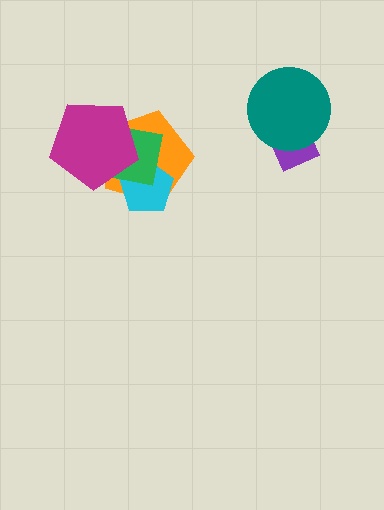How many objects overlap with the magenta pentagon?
3 objects overlap with the magenta pentagon.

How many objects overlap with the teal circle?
1 object overlaps with the teal circle.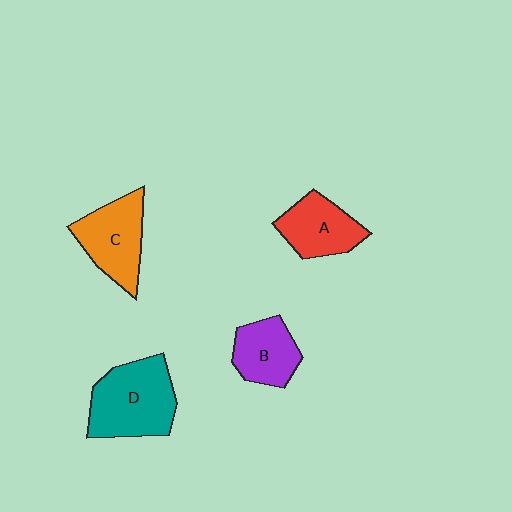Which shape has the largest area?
Shape D (teal).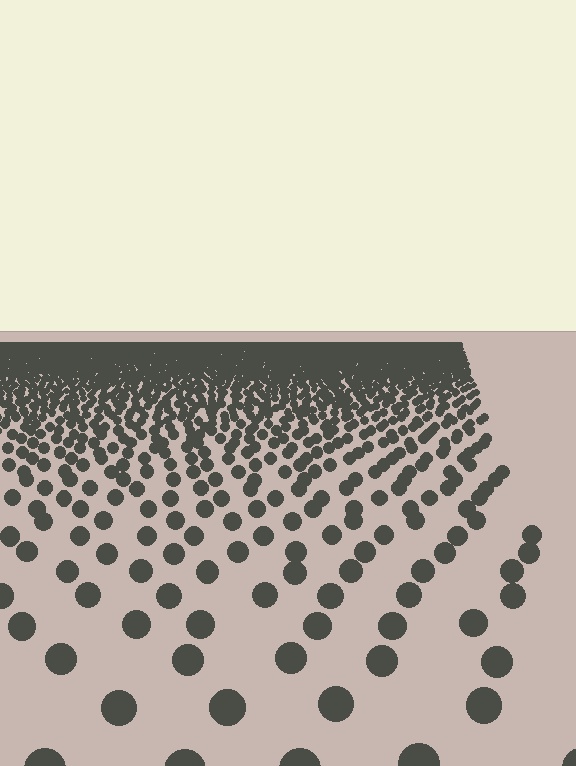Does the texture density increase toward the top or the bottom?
Density increases toward the top.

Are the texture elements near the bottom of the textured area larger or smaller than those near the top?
Larger. Near the bottom, elements are closer to the viewer and appear at a bigger on-screen size.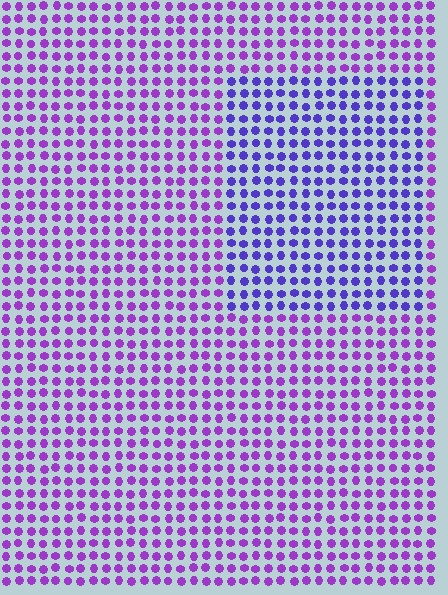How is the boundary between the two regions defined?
The boundary is defined purely by a slight shift in hue (about 32 degrees). Spacing, size, and orientation are identical on both sides.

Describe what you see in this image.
The image is filled with small purple elements in a uniform arrangement. A rectangle-shaped region is visible where the elements are tinted to a slightly different hue, forming a subtle color boundary.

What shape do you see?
I see a rectangle.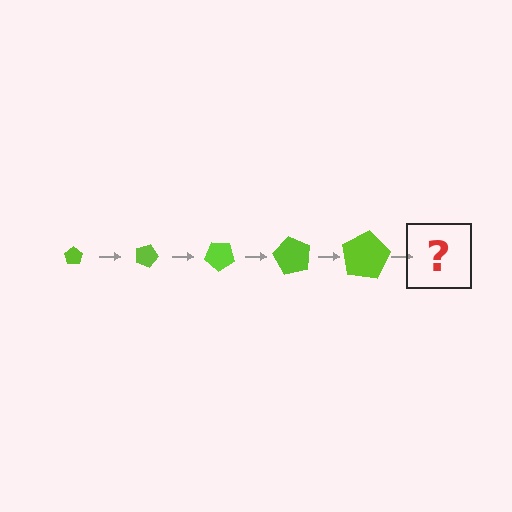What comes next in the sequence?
The next element should be a pentagon, larger than the previous one and rotated 100 degrees from the start.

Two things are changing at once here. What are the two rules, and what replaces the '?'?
The two rules are that the pentagon grows larger each step and it rotates 20 degrees each step. The '?' should be a pentagon, larger than the previous one and rotated 100 degrees from the start.